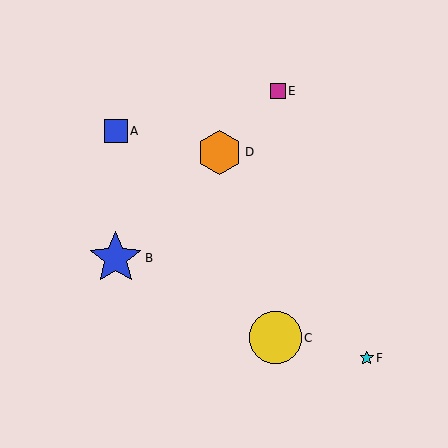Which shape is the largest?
The blue star (labeled B) is the largest.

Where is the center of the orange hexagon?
The center of the orange hexagon is at (220, 152).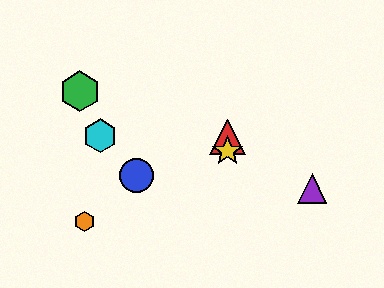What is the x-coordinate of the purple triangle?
The purple triangle is at x≈312.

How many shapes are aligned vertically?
2 shapes (the red triangle, the yellow star) are aligned vertically.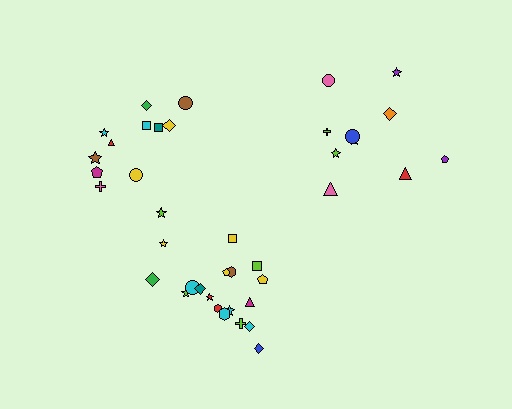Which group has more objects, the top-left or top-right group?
The top-left group.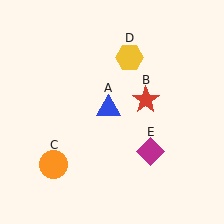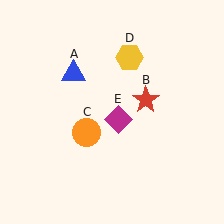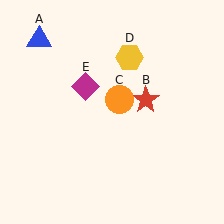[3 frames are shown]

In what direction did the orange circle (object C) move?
The orange circle (object C) moved up and to the right.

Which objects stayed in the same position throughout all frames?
Red star (object B) and yellow hexagon (object D) remained stationary.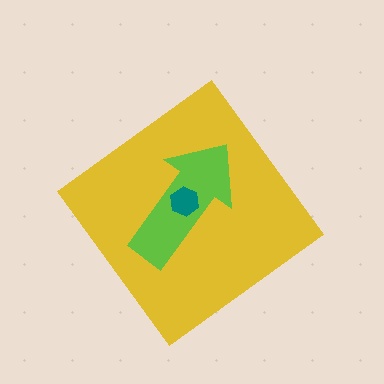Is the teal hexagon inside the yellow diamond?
Yes.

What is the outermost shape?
The yellow diamond.